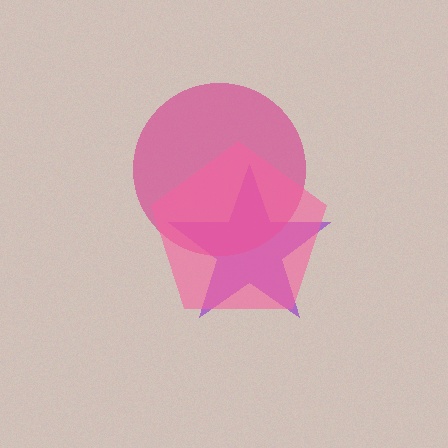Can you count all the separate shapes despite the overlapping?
Yes, there are 3 separate shapes.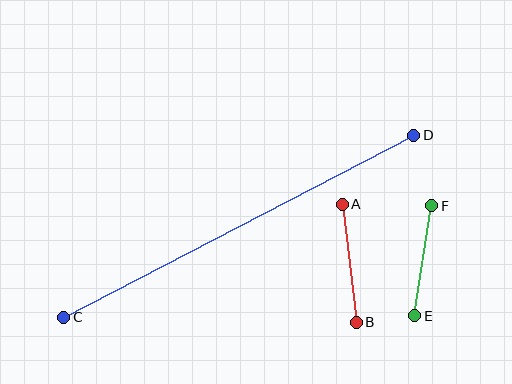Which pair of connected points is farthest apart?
Points C and D are farthest apart.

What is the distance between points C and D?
The distance is approximately 394 pixels.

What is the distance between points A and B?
The distance is approximately 119 pixels.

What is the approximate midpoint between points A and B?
The midpoint is at approximately (349, 263) pixels.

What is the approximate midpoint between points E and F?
The midpoint is at approximately (423, 261) pixels.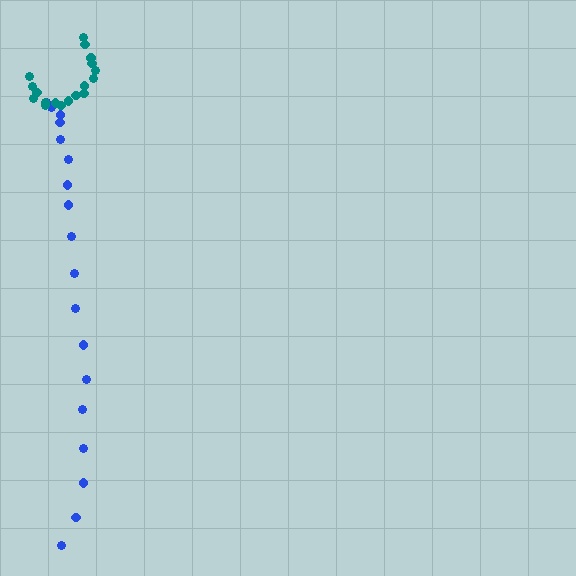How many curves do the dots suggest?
There are 2 distinct paths.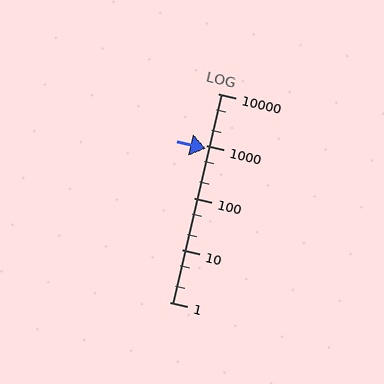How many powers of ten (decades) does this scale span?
The scale spans 4 decades, from 1 to 10000.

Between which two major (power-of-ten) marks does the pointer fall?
The pointer is between 100 and 1000.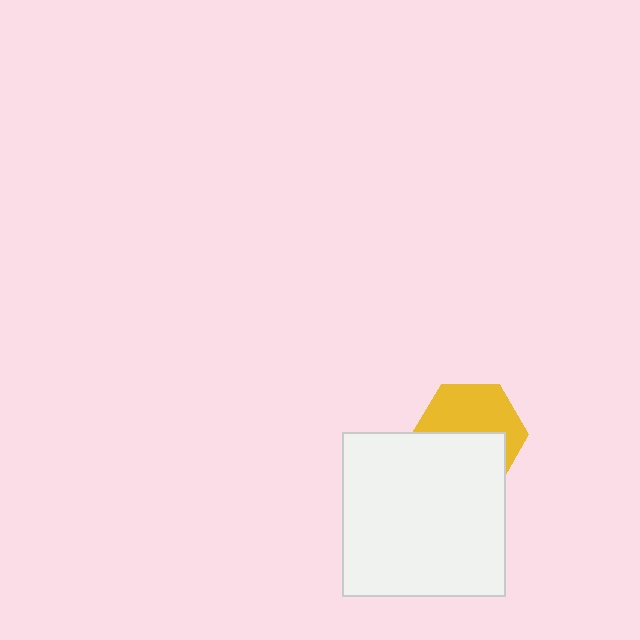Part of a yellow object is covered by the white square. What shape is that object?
It is a hexagon.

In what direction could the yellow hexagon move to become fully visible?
The yellow hexagon could move up. That would shift it out from behind the white square entirely.